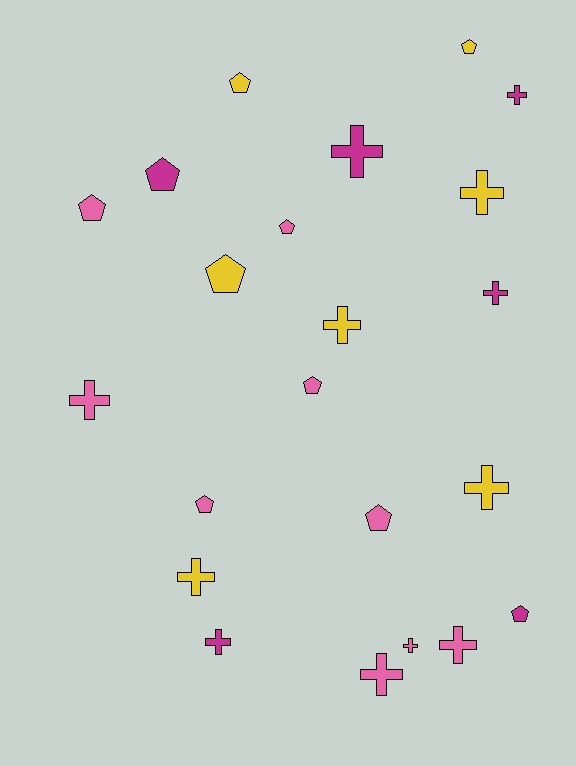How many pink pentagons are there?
There are 5 pink pentagons.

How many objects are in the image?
There are 22 objects.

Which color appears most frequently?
Pink, with 9 objects.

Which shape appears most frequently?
Cross, with 12 objects.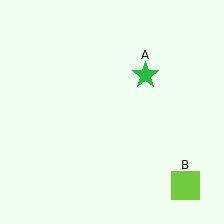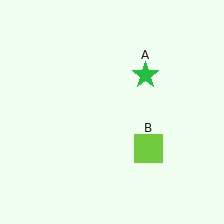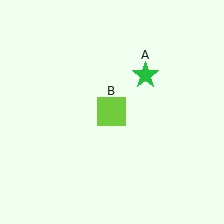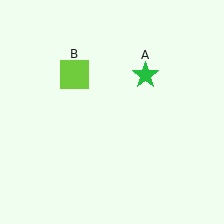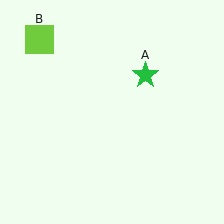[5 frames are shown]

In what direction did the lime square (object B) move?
The lime square (object B) moved up and to the left.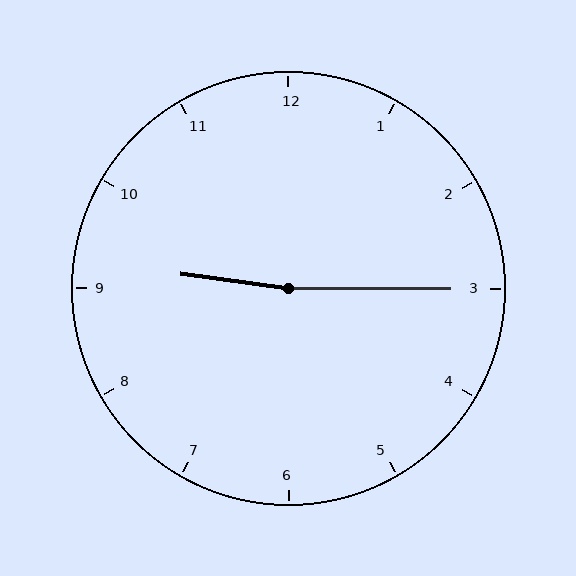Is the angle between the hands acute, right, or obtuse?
It is obtuse.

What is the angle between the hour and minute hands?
Approximately 172 degrees.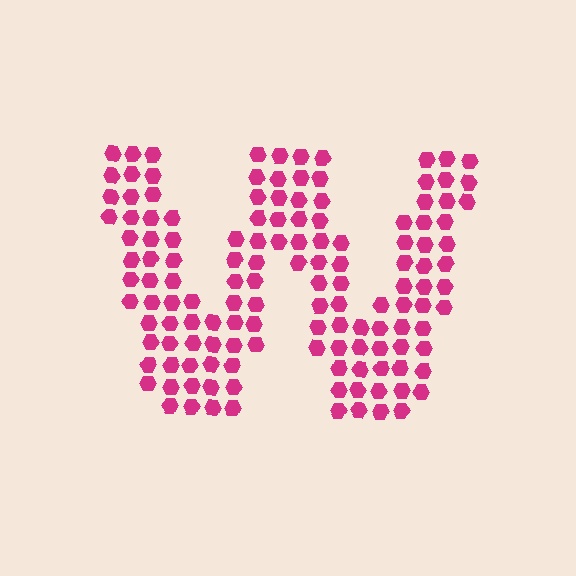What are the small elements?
The small elements are hexagons.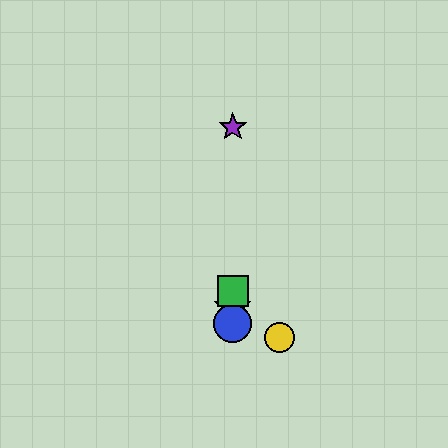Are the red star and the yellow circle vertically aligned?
No, the red star is at x≈233 and the yellow circle is at x≈279.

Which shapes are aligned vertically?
The red star, the blue circle, the green square, the purple star are aligned vertically.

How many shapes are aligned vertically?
4 shapes (the red star, the blue circle, the green square, the purple star) are aligned vertically.